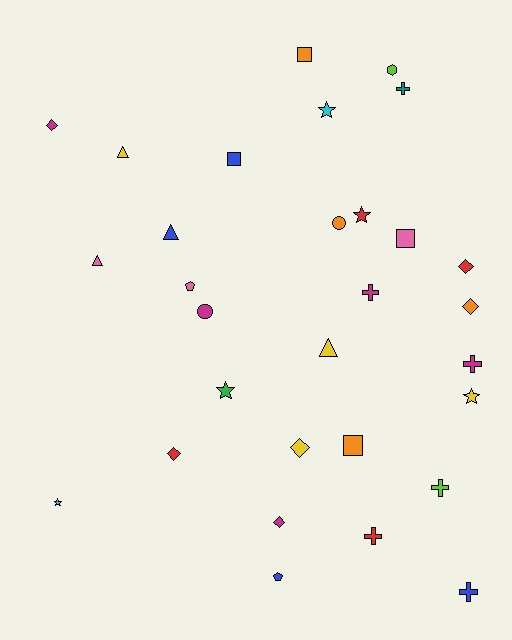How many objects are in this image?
There are 30 objects.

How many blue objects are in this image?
There are 4 blue objects.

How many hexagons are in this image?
There is 1 hexagon.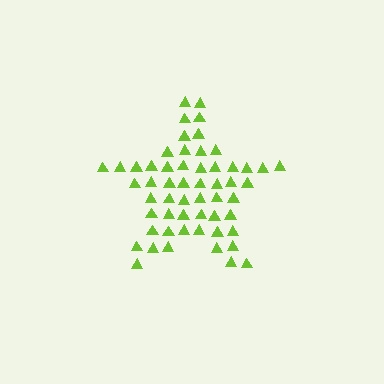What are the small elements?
The small elements are triangles.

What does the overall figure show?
The overall figure shows a star.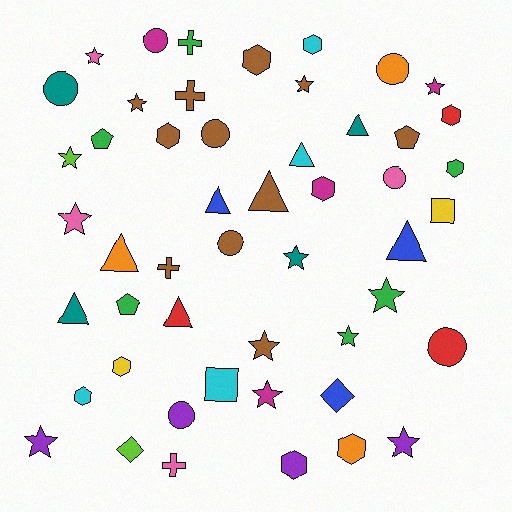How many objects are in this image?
There are 50 objects.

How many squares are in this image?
There are 2 squares.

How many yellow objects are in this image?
There are 2 yellow objects.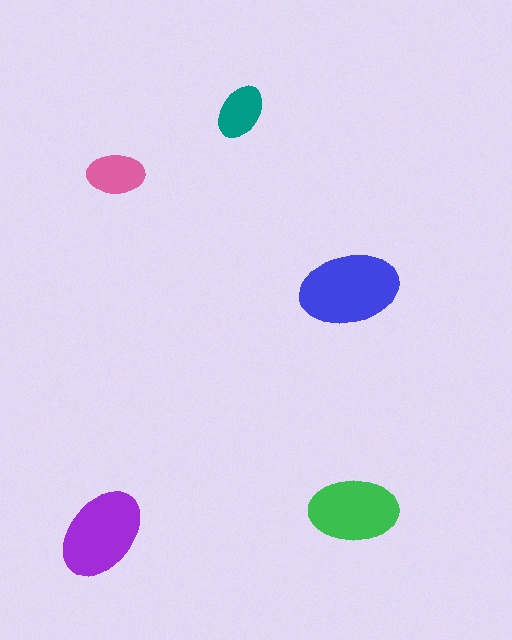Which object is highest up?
The teal ellipse is topmost.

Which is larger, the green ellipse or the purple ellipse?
The purple one.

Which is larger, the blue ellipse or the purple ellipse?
The blue one.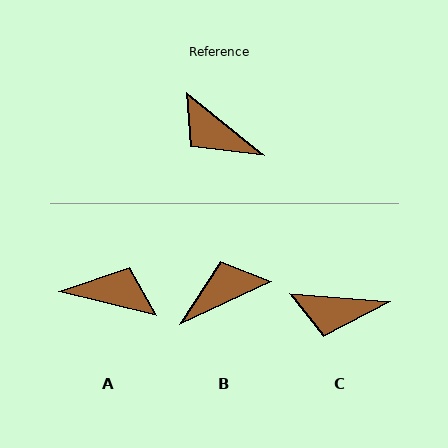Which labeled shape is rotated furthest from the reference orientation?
A, about 154 degrees away.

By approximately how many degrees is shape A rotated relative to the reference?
Approximately 154 degrees clockwise.